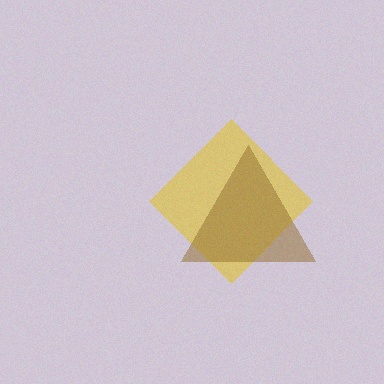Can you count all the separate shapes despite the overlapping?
Yes, there are 2 separate shapes.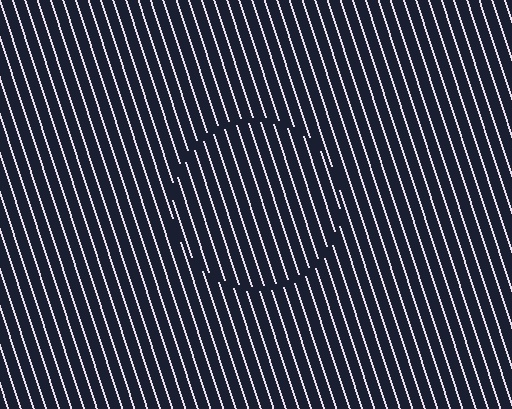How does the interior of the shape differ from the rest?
The interior of the shape contains the same grating, shifted by half a period — the contour is defined by the phase discontinuity where line-ends from the inner and outer gratings abut.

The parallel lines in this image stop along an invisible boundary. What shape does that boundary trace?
An illusory circle. The interior of the shape contains the same grating, shifted by half a period — the contour is defined by the phase discontinuity where line-ends from the inner and outer gratings abut.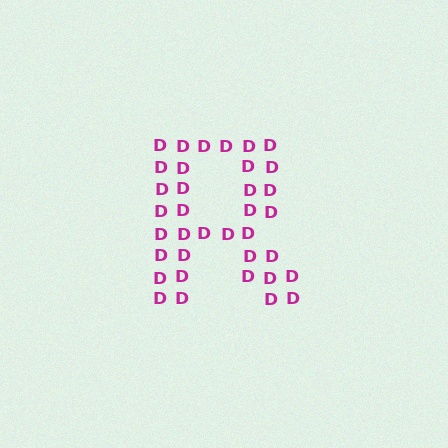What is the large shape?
The large shape is the letter R.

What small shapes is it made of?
It is made of small letter D's.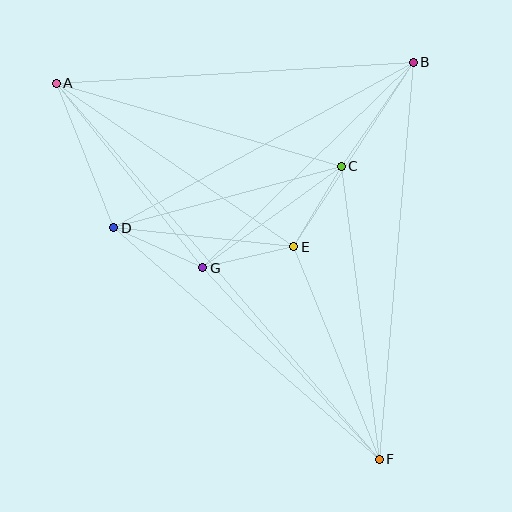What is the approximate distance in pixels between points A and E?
The distance between A and E is approximately 288 pixels.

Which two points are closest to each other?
Points C and E are closest to each other.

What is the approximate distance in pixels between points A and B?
The distance between A and B is approximately 358 pixels.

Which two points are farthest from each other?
Points A and F are farthest from each other.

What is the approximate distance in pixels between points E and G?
The distance between E and G is approximately 94 pixels.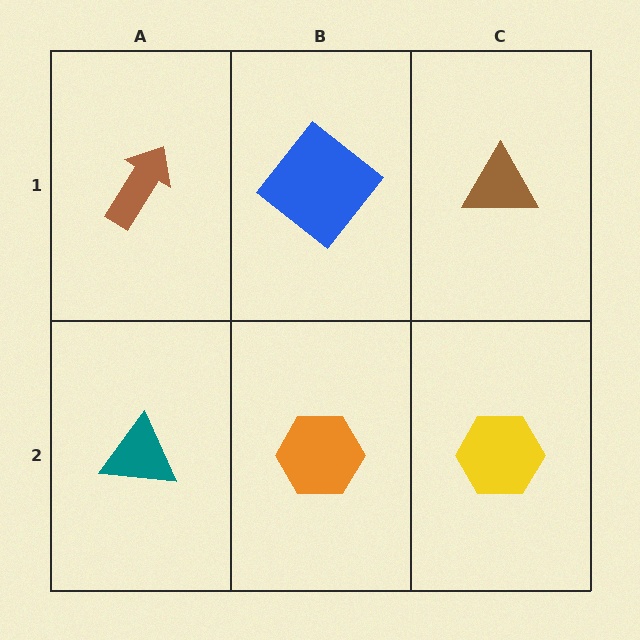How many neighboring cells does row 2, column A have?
2.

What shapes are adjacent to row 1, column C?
A yellow hexagon (row 2, column C), a blue diamond (row 1, column B).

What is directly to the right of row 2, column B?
A yellow hexagon.